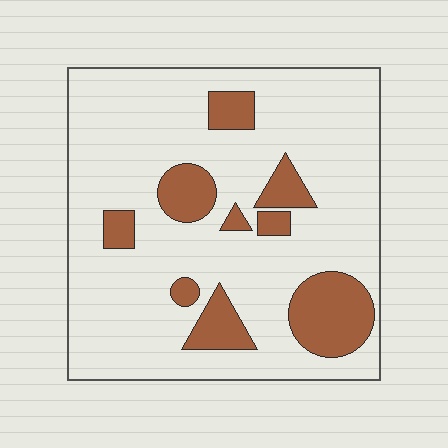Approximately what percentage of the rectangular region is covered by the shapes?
Approximately 20%.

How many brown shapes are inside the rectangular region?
9.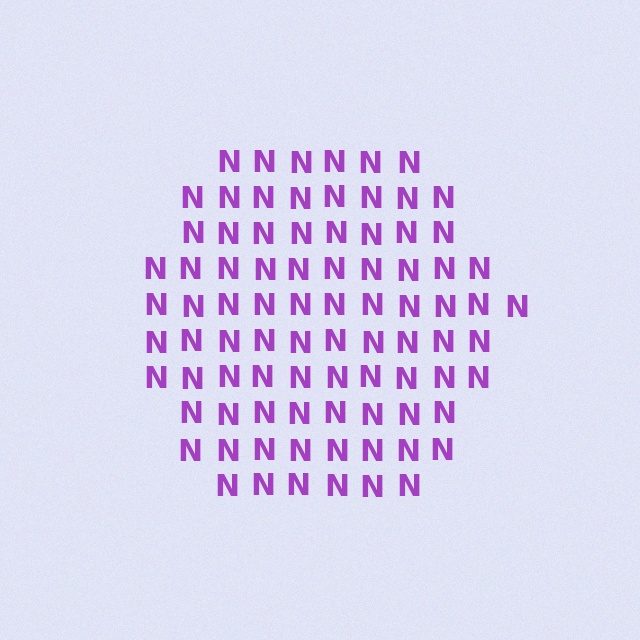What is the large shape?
The large shape is a hexagon.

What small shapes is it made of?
It is made of small letter N's.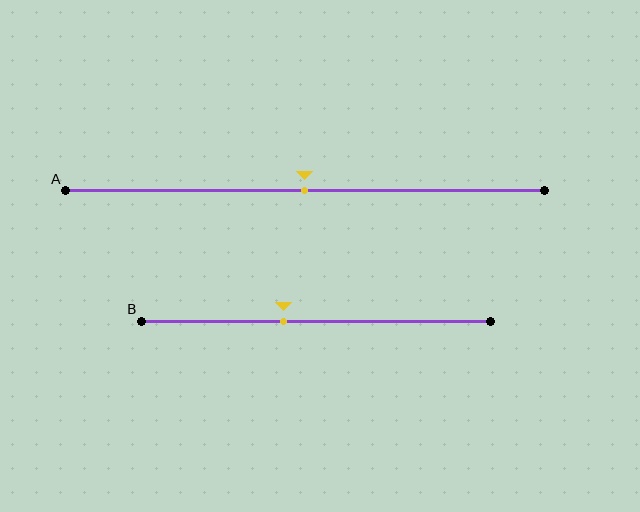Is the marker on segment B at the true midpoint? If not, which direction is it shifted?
No, the marker on segment B is shifted to the left by about 9% of the segment length.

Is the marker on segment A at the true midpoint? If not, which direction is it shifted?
Yes, the marker on segment A is at the true midpoint.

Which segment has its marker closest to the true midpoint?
Segment A has its marker closest to the true midpoint.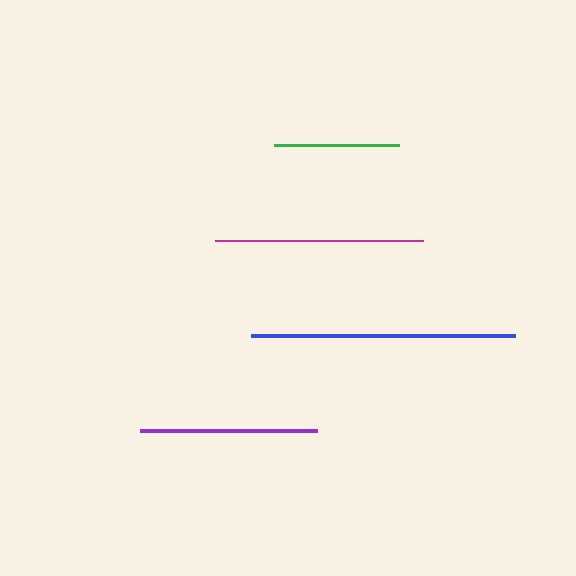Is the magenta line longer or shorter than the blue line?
The blue line is longer than the magenta line.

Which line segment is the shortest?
The green line is the shortest at approximately 126 pixels.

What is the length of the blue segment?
The blue segment is approximately 264 pixels long.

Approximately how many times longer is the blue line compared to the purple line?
The blue line is approximately 1.5 times the length of the purple line.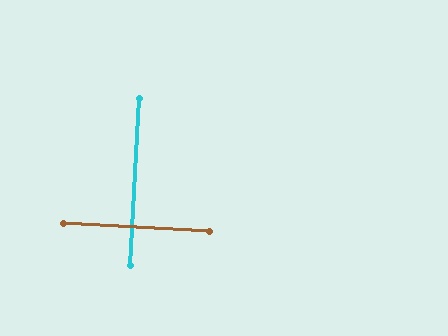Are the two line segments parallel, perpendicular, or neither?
Perpendicular — they meet at approximately 90°.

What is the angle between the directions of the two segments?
Approximately 90 degrees.